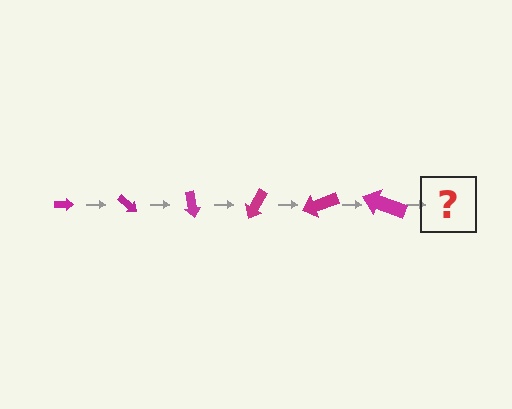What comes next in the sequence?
The next element should be an arrow, larger than the previous one and rotated 240 degrees from the start.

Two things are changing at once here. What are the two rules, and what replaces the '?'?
The two rules are that the arrow grows larger each step and it rotates 40 degrees each step. The '?' should be an arrow, larger than the previous one and rotated 240 degrees from the start.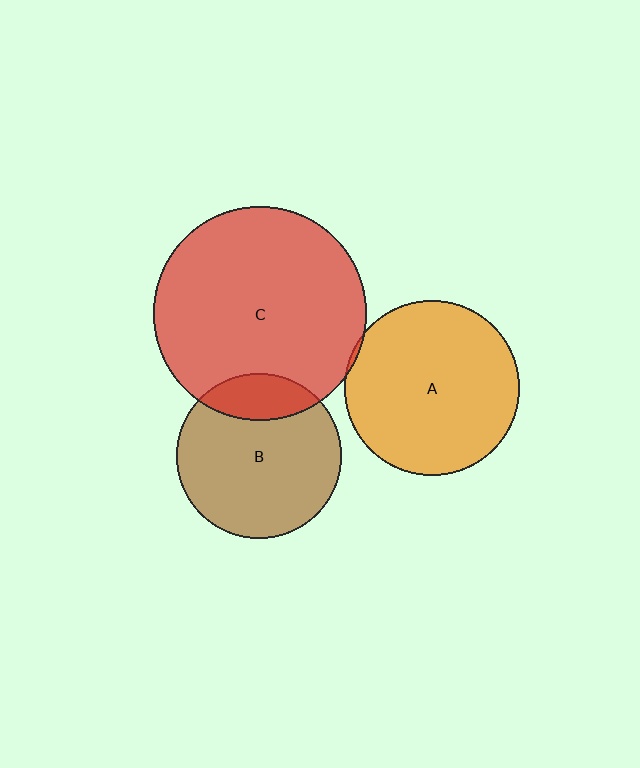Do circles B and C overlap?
Yes.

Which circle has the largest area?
Circle C (red).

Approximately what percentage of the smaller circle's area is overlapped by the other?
Approximately 20%.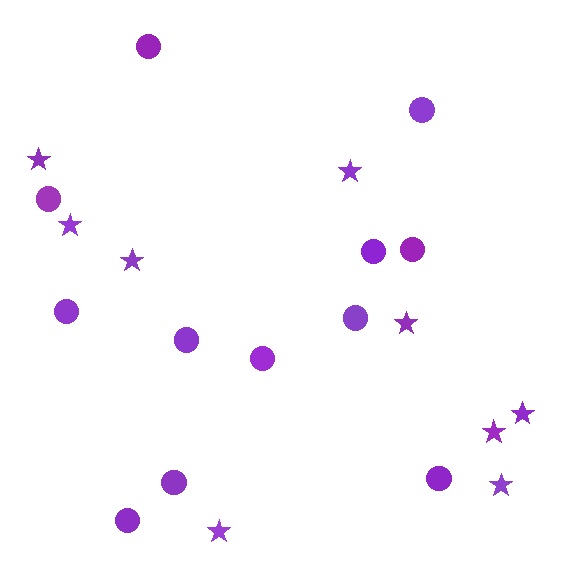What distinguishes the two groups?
There are 2 groups: one group of stars (9) and one group of circles (12).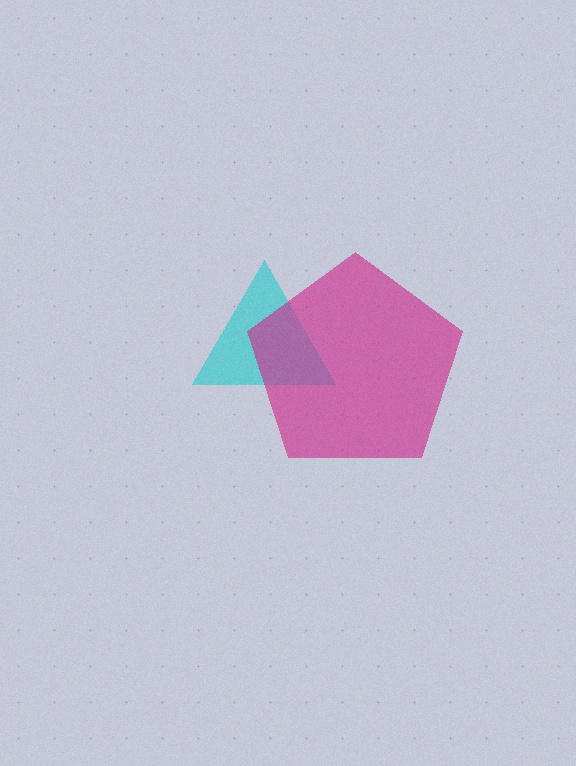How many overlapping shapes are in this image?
There are 2 overlapping shapes in the image.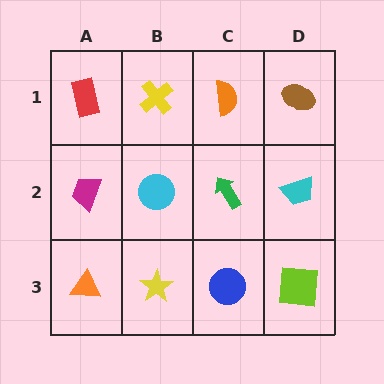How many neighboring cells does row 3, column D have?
2.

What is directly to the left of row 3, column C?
A yellow star.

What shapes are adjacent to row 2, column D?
A brown ellipse (row 1, column D), a lime square (row 3, column D), a green arrow (row 2, column C).